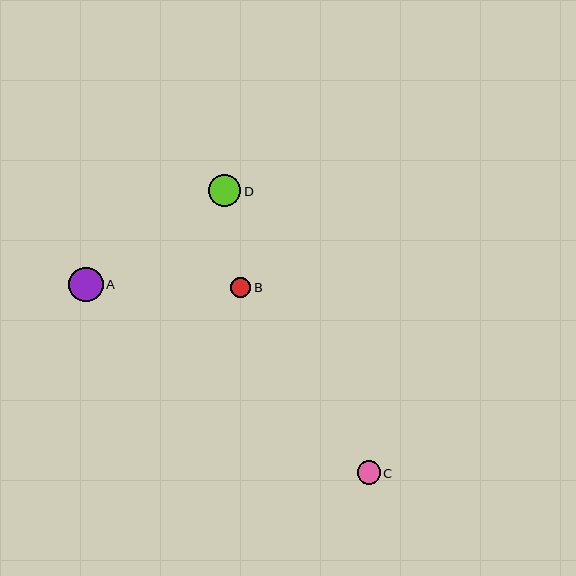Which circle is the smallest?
Circle B is the smallest with a size of approximately 20 pixels.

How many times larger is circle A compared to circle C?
Circle A is approximately 1.5 times the size of circle C.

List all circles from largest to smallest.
From largest to smallest: A, D, C, B.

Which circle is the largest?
Circle A is the largest with a size of approximately 34 pixels.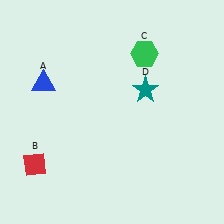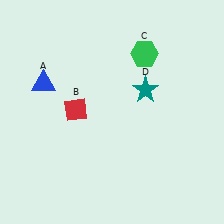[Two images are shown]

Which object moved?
The red diamond (B) moved up.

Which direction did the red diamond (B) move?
The red diamond (B) moved up.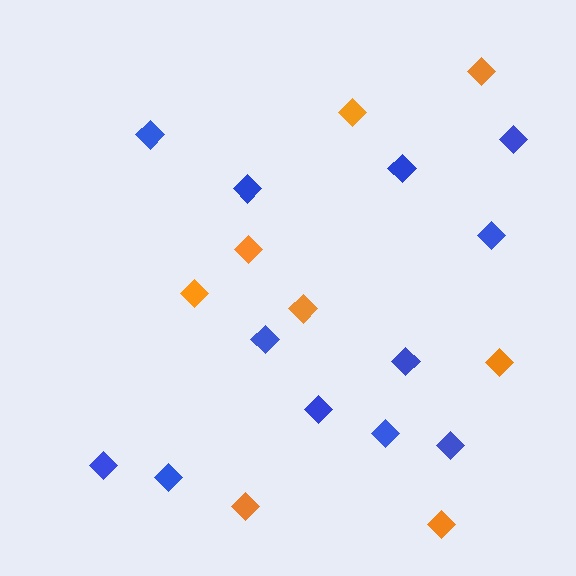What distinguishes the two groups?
There are 2 groups: one group of orange diamonds (8) and one group of blue diamonds (12).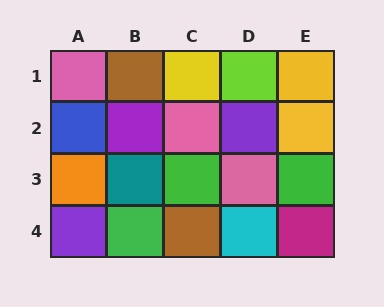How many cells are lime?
1 cell is lime.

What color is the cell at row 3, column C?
Green.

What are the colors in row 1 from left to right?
Pink, brown, yellow, lime, yellow.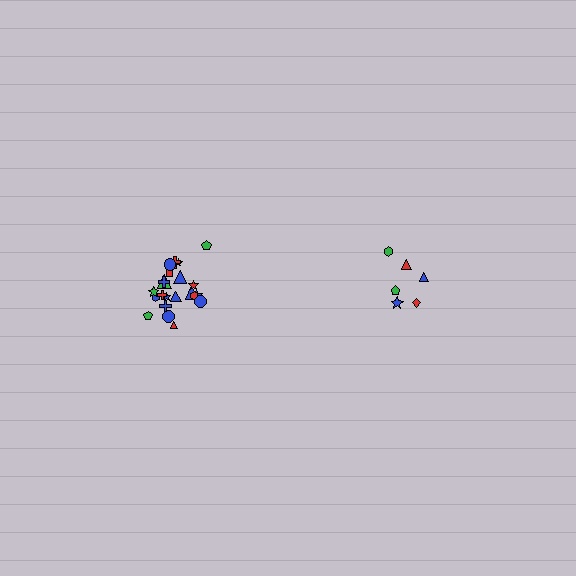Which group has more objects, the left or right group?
The left group.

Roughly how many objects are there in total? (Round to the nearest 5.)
Roughly 30 objects in total.